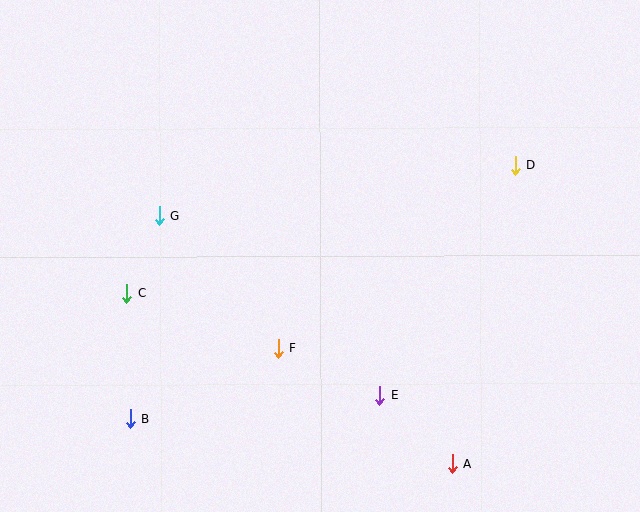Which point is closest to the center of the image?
Point F at (279, 348) is closest to the center.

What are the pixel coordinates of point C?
Point C is at (127, 293).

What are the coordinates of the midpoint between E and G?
The midpoint between E and G is at (269, 305).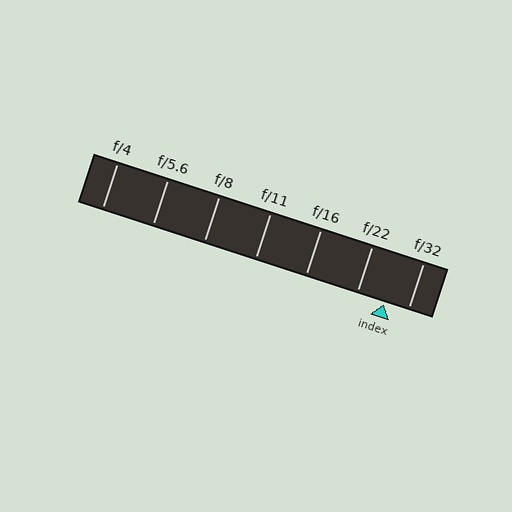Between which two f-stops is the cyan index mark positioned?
The index mark is between f/22 and f/32.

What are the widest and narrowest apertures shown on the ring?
The widest aperture shown is f/4 and the narrowest is f/32.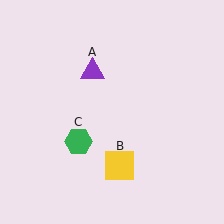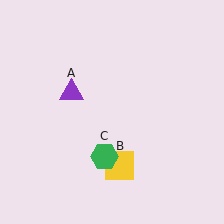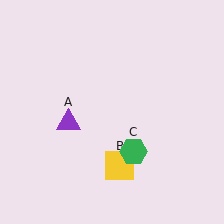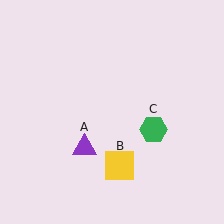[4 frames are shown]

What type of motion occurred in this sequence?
The purple triangle (object A), green hexagon (object C) rotated counterclockwise around the center of the scene.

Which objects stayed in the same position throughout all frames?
Yellow square (object B) remained stationary.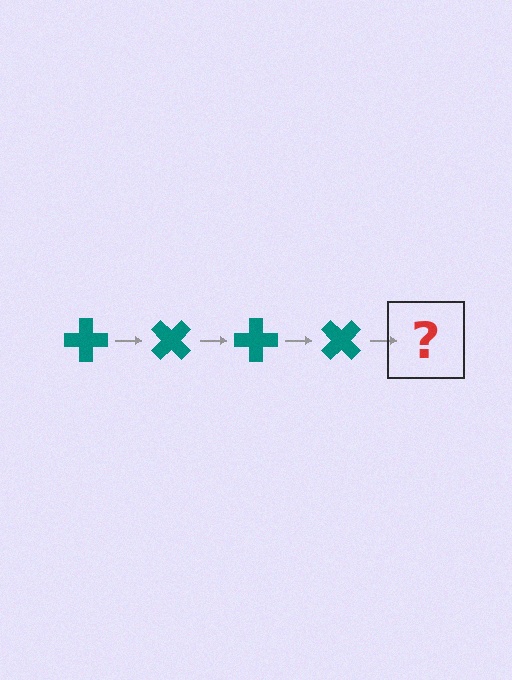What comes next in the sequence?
The next element should be a teal cross rotated 180 degrees.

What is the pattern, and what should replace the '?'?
The pattern is that the cross rotates 45 degrees each step. The '?' should be a teal cross rotated 180 degrees.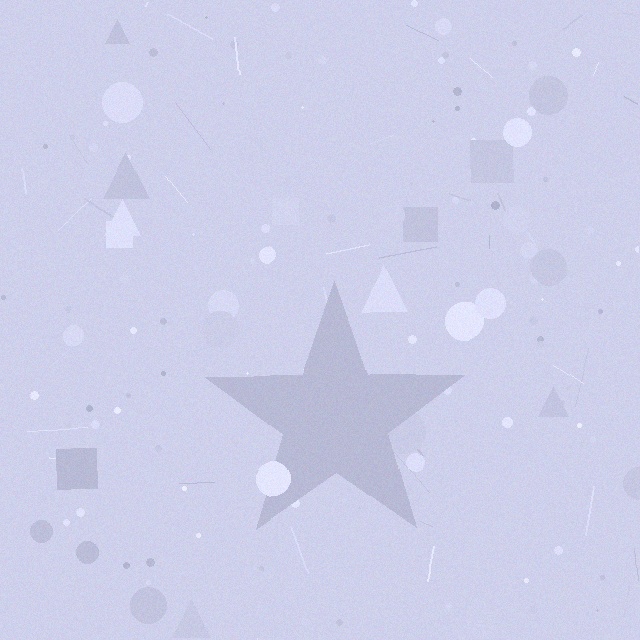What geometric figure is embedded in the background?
A star is embedded in the background.